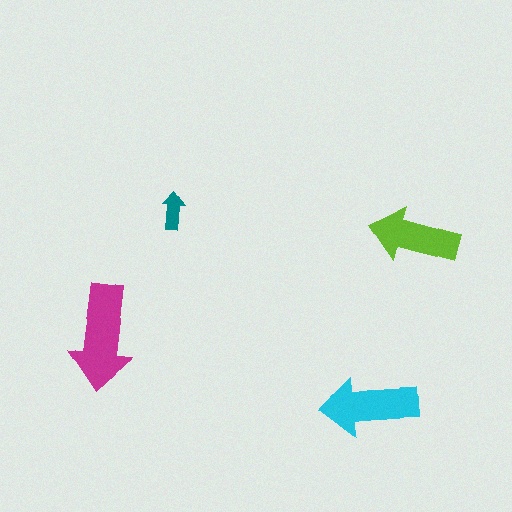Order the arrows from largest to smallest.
the magenta one, the cyan one, the lime one, the teal one.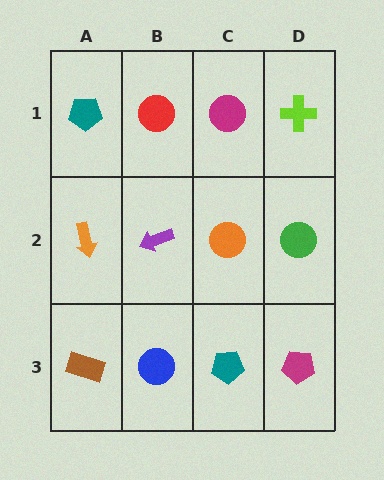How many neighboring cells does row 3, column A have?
2.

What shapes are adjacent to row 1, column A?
An orange arrow (row 2, column A), a red circle (row 1, column B).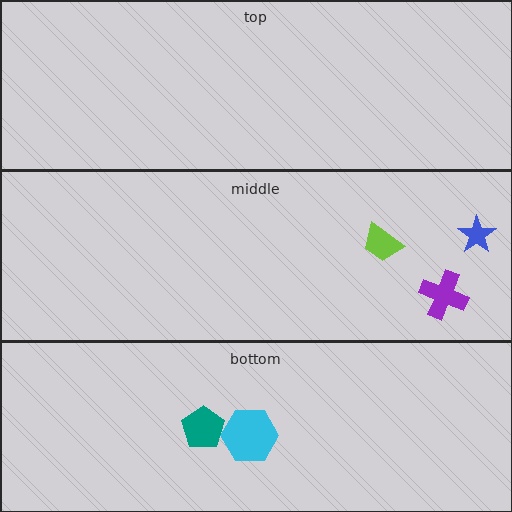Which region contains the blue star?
The middle region.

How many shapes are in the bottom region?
2.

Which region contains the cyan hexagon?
The bottom region.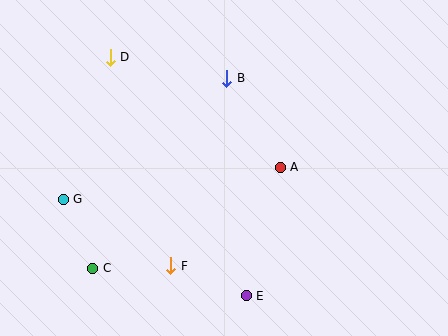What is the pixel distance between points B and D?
The distance between B and D is 119 pixels.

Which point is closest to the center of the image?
Point A at (280, 167) is closest to the center.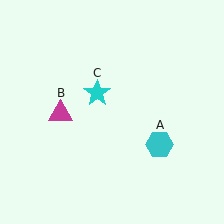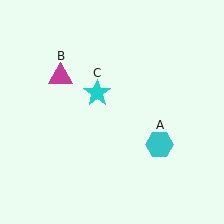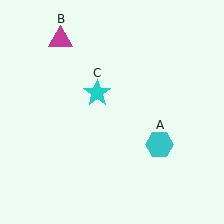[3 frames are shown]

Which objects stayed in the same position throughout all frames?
Cyan hexagon (object A) and cyan star (object C) remained stationary.